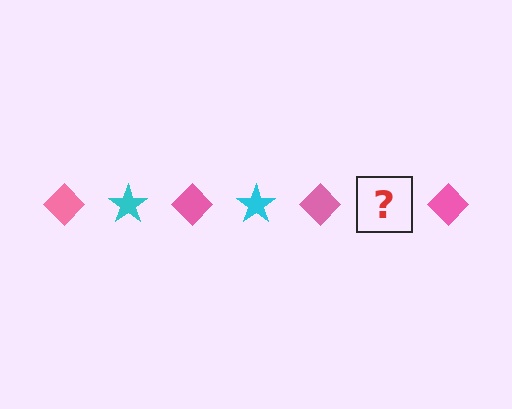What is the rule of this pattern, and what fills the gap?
The rule is that the pattern alternates between pink diamond and cyan star. The gap should be filled with a cyan star.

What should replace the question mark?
The question mark should be replaced with a cyan star.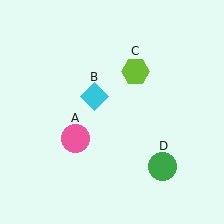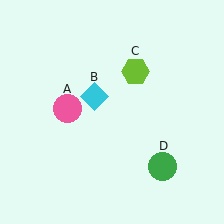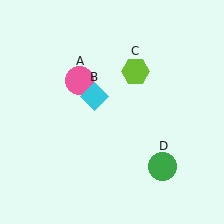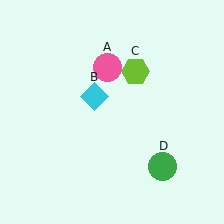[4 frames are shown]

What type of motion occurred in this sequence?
The pink circle (object A) rotated clockwise around the center of the scene.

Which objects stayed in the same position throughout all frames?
Cyan diamond (object B) and lime hexagon (object C) and green circle (object D) remained stationary.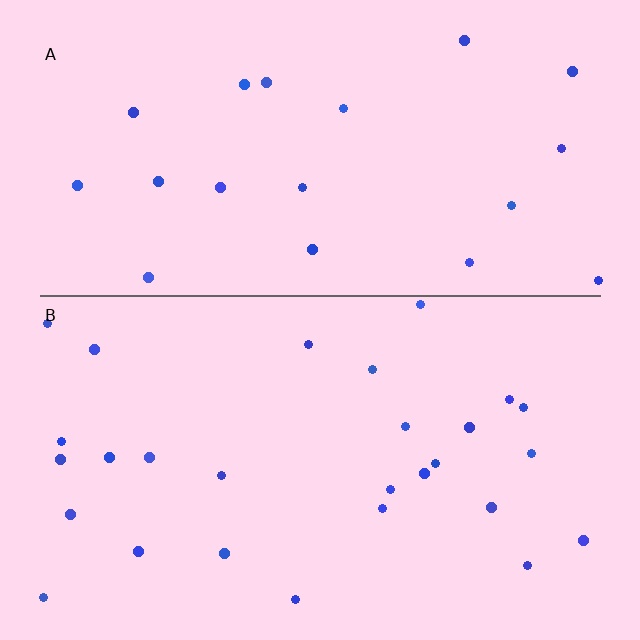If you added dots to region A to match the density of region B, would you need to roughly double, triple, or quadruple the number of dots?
Approximately double.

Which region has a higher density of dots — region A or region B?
B (the bottom).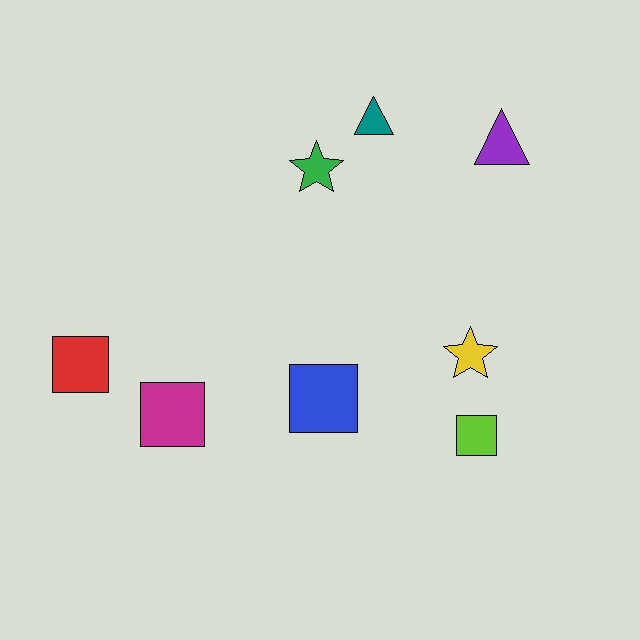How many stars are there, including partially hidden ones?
There are 2 stars.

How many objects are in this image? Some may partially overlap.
There are 8 objects.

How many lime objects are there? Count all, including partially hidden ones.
There is 1 lime object.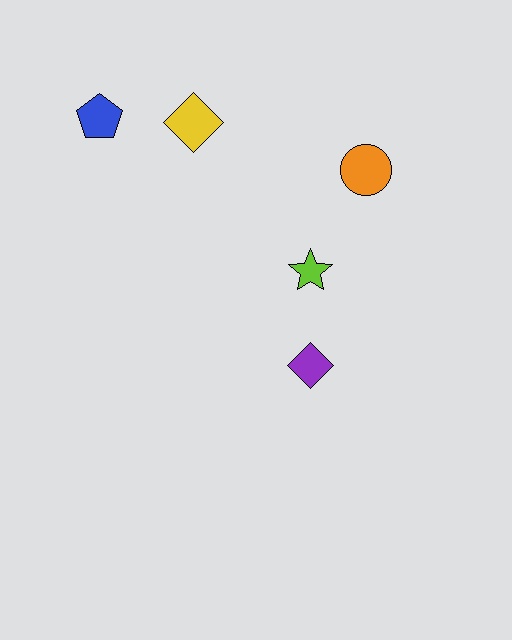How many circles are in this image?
There is 1 circle.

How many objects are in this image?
There are 5 objects.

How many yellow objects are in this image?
There is 1 yellow object.